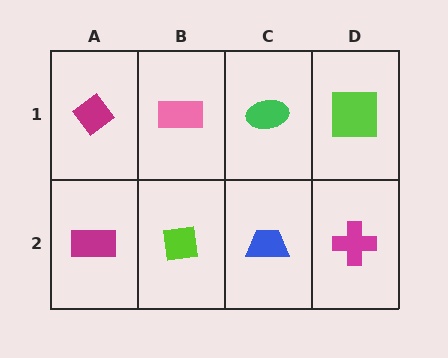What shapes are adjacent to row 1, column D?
A magenta cross (row 2, column D), a green ellipse (row 1, column C).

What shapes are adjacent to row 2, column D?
A lime square (row 1, column D), a blue trapezoid (row 2, column C).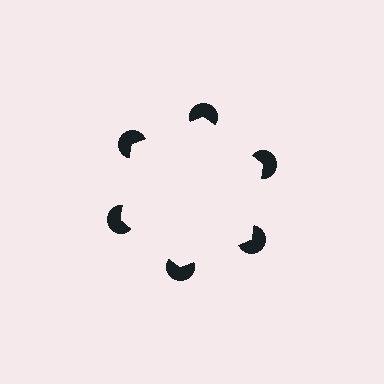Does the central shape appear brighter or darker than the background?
It typically appears slightly brighter than the background, even though no actual brightness change is drawn.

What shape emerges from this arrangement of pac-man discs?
An illusory hexagon — its edges are inferred from the aligned wedge cuts in the pac-man discs, not physically drawn.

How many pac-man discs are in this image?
There are 6 — one at each vertex of the illusory hexagon.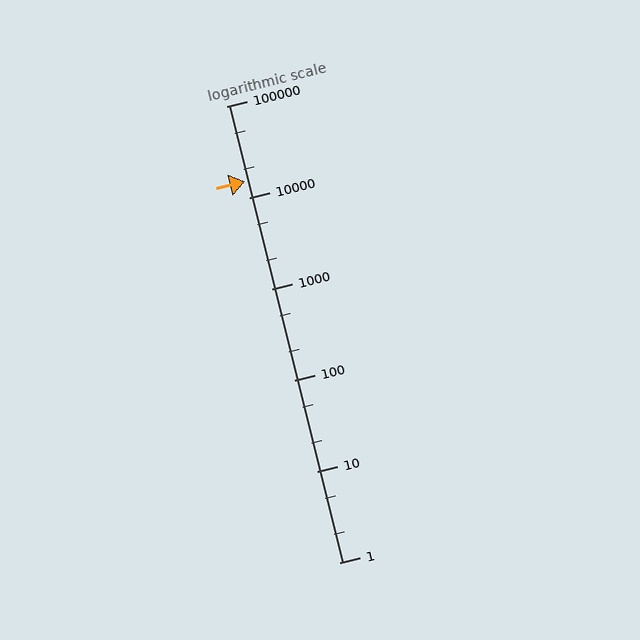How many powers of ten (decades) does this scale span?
The scale spans 5 decades, from 1 to 100000.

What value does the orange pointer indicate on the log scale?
The pointer indicates approximately 15000.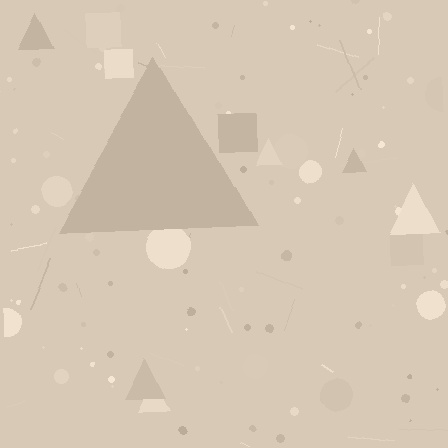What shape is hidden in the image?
A triangle is hidden in the image.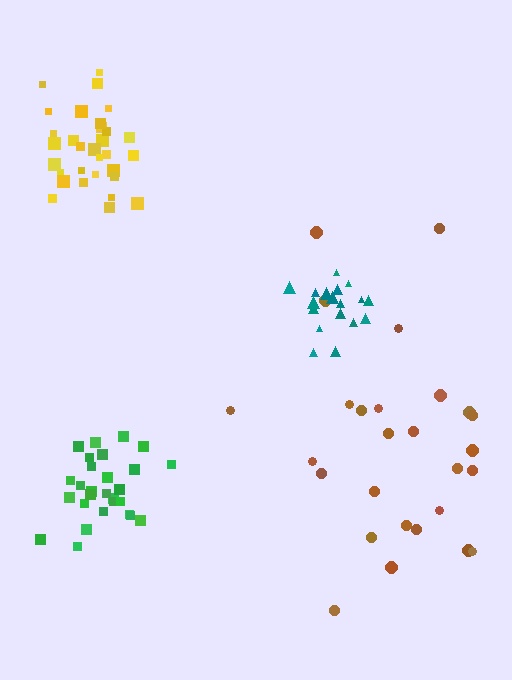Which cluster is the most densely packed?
Yellow.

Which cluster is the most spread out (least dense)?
Brown.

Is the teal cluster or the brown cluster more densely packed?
Teal.